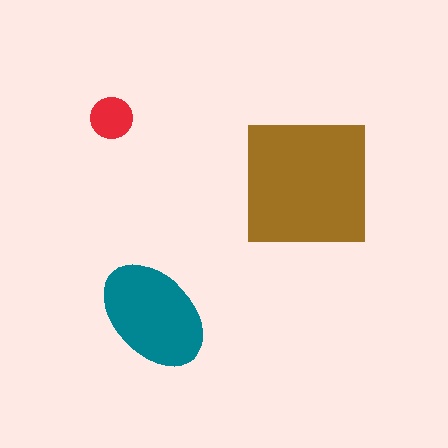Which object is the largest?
The brown square.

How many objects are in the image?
There are 3 objects in the image.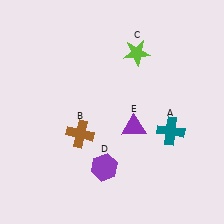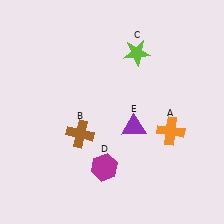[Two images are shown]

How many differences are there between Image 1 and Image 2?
There are 2 differences between the two images.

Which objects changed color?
A changed from teal to orange. D changed from purple to magenta.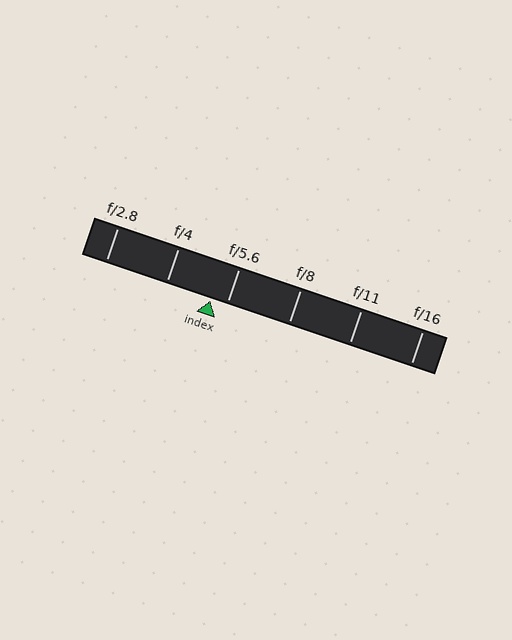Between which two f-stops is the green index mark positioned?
The index mark is between f/4 and f/5.6.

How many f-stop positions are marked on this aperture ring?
There are 6 f-stop positions marked.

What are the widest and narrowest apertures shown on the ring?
The widest aperture shown is f/2.8 and the narrowest is f/16.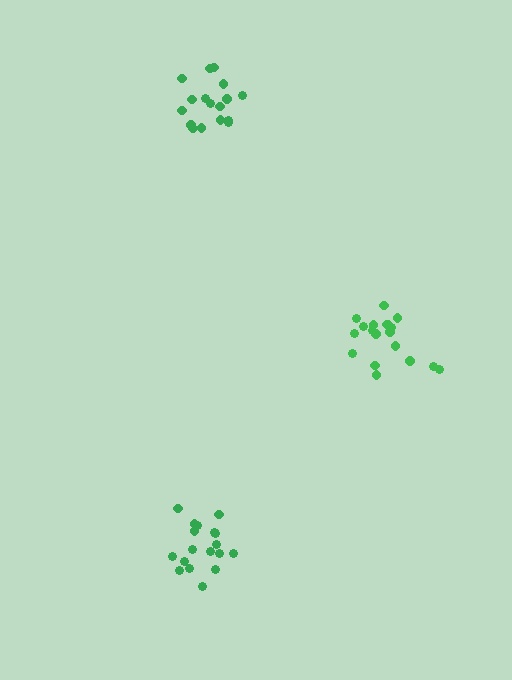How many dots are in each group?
Group 1: 17 dots, Group 2: 19 dots, Group 3: 18 dots (54 total).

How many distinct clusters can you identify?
There are 3 distinct clusters.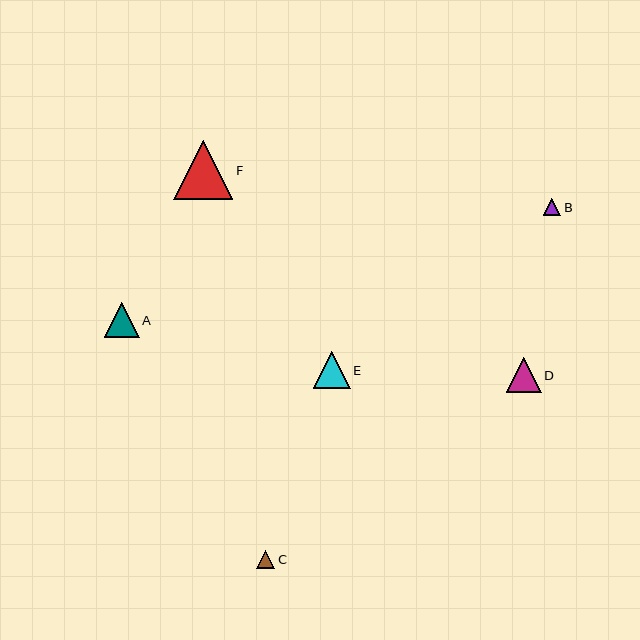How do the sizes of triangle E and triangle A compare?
Triangle E and triangle A are approximately the same size.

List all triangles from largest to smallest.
From largest to smallest: F, E, D, A, C, B.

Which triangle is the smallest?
Triangle B is the smallest with a size of approximately 17 pixels.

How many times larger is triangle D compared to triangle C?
Triangle D is approximately 1.9 times the size of triangle C.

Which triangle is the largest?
Triangle F is the largest with a size of approximately 59 pixels.